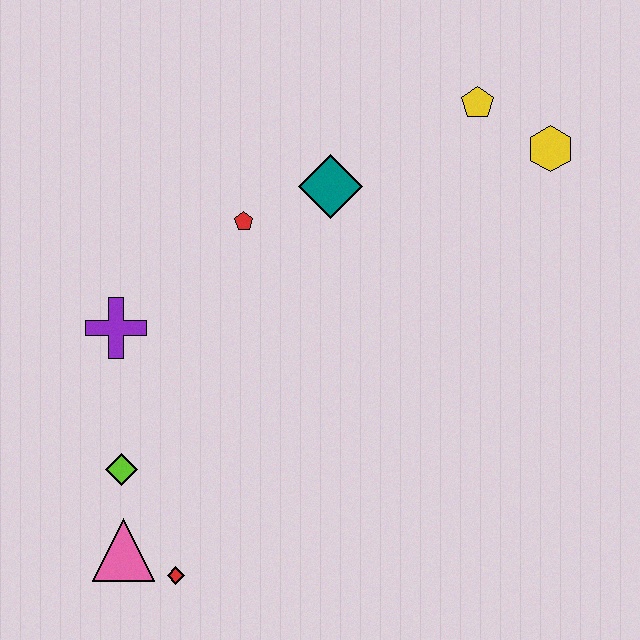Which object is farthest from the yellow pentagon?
The pink triangle is farthest from the yellow pentagon.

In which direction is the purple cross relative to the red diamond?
The purple cross is above the red diamond.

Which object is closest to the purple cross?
The lime diamond is closest to the purple cross.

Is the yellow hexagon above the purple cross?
Yes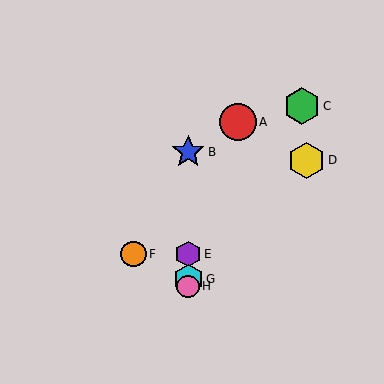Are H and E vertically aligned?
Yes, both are at x≈188.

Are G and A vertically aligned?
No, G is at x≈188 and A is at x≈238.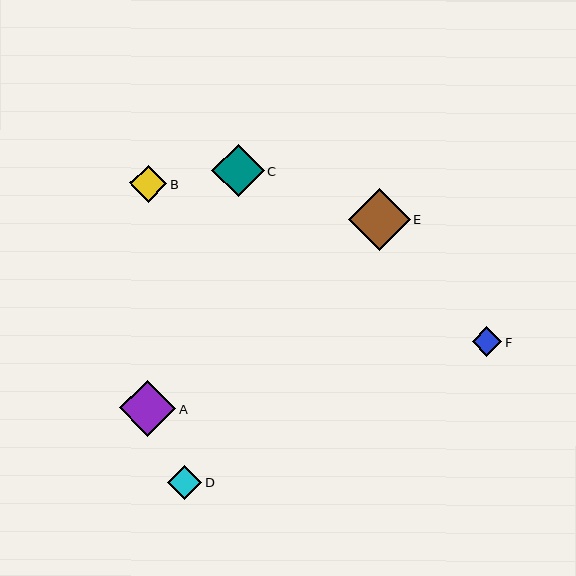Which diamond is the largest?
Diamond E is the largest with a size of approximately 62 pixels.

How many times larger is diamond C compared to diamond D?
Diamond C is approximately 1.5 times the size of diamond D.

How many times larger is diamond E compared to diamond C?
Diamond E is approximately 1.2 times the size of diamond C.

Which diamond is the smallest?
Diamond F is the smallest with a size of approximately 30 pixels.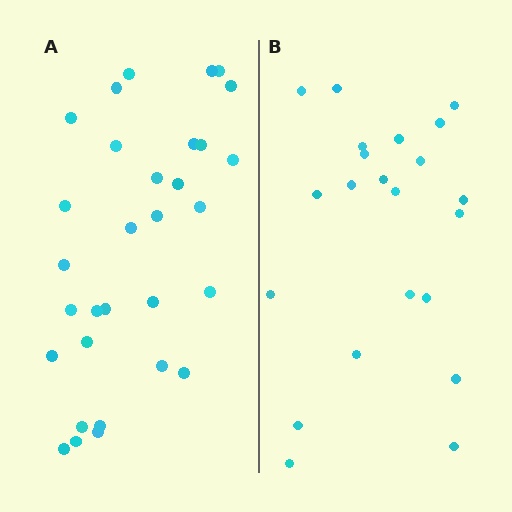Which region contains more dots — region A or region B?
Region A (the left region) has more dots.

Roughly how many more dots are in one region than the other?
Region A has roughly 8 or so more dots than region B.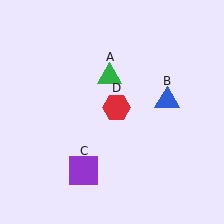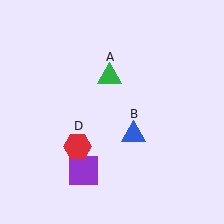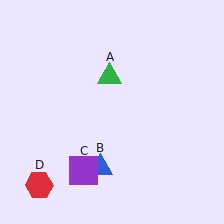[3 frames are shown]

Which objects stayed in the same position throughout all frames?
Green triangle (object A) and purple square (object C) remained stationary.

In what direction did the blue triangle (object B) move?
The blue triangle (object B) moved down and to the left.